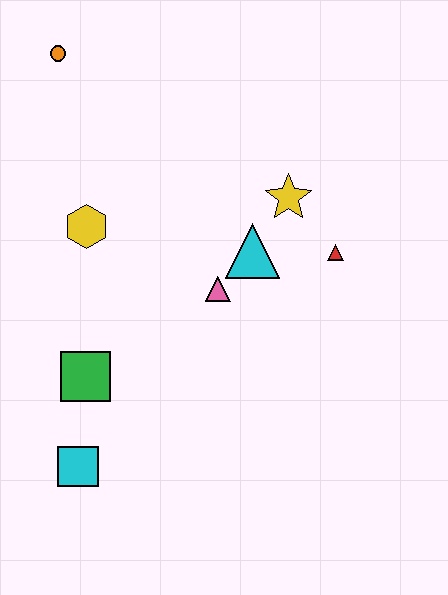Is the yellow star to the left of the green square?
No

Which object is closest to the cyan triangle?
The pink triangle is closest to the cyan triangle.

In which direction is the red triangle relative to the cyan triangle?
The red triangle is to the right of the cyan triangle.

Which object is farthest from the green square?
The orange circle is farthest from the green square.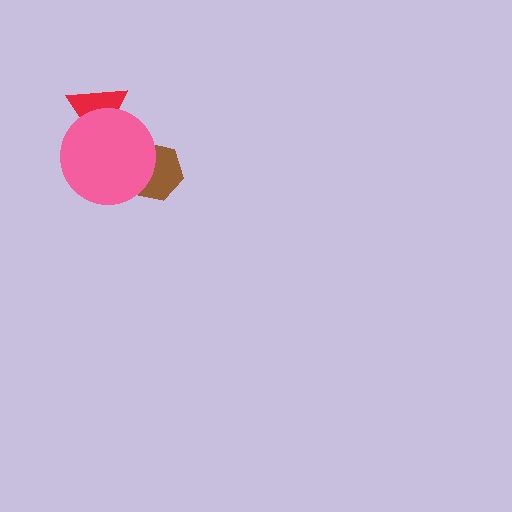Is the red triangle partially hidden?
Yes, it is partially covered by another shape.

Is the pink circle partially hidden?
No, no other shape covers it.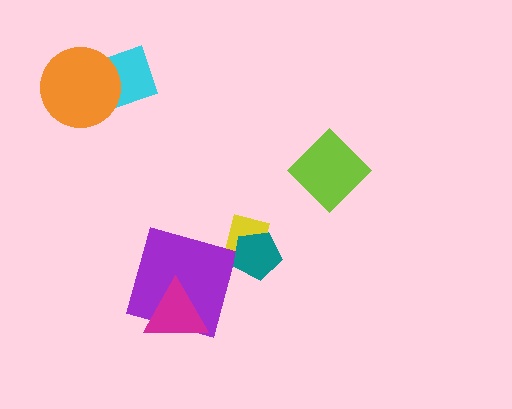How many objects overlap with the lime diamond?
0 objects overlap with the lime diamond.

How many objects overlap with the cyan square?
1 object overlaps with the cyan square.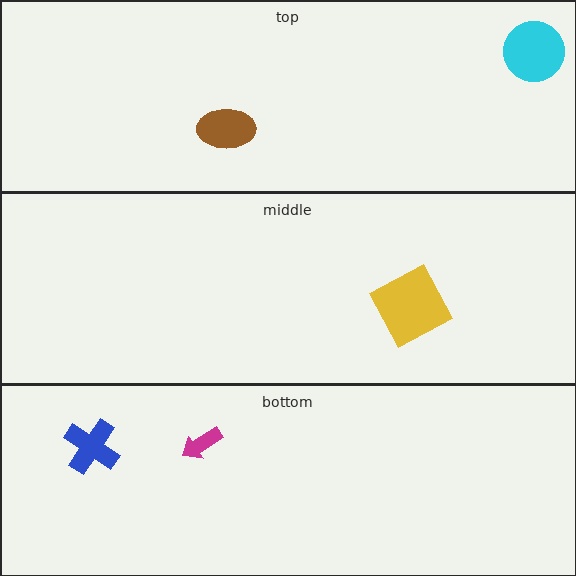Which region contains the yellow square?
The middle region.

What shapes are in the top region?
The cyan circle, the brown ellipse.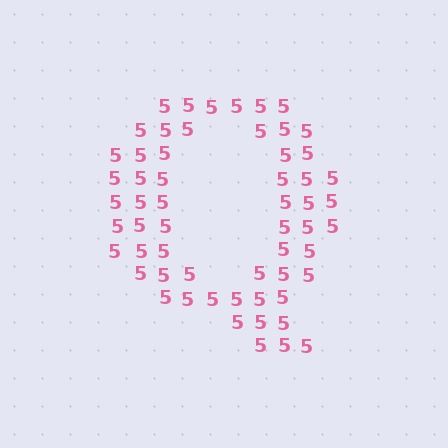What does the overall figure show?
The overall figure shows the letter Q.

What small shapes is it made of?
It is made of small digit 5's.